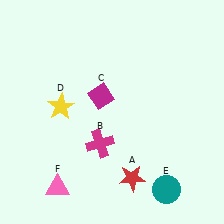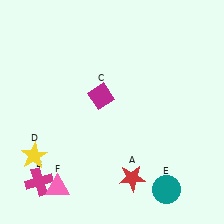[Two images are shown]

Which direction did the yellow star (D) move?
The yellow star (D) moved down.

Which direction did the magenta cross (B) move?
The magenta cross (B) moved left.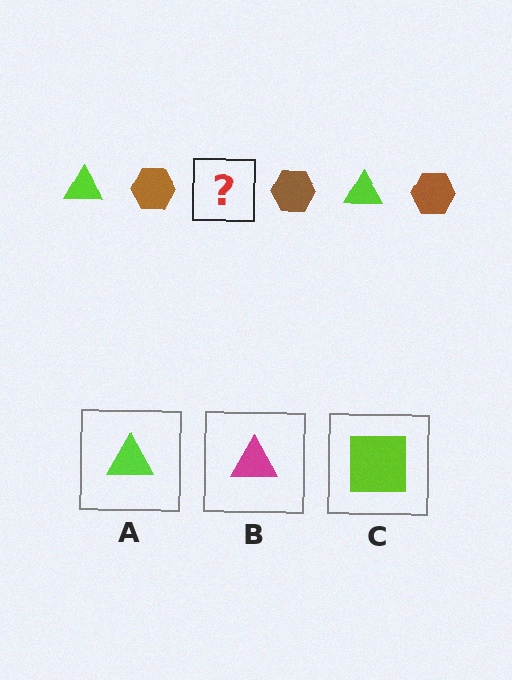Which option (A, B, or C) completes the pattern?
A.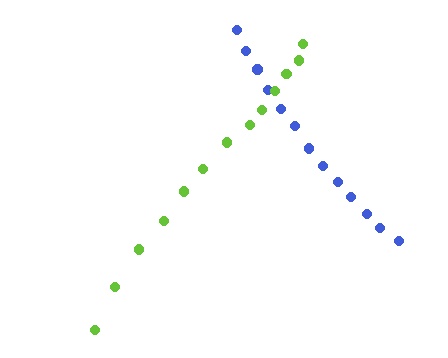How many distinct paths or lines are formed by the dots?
There are 2 distinct paths.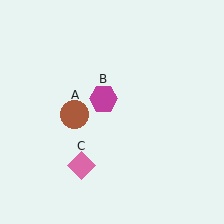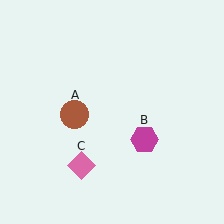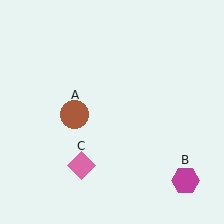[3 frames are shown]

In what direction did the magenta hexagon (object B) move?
The magenta hexagon (object B) moved down and to the right.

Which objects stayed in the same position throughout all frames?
Brown circle (object A) and pink diamond (object C) remained stationary.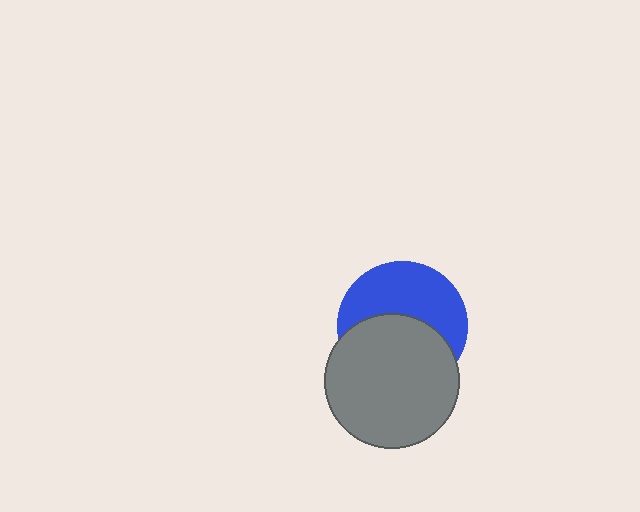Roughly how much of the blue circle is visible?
About half of it is visible (roughly 50%).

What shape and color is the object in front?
The object in front is a gray circle.